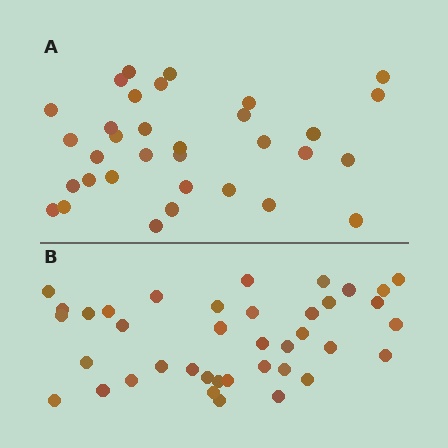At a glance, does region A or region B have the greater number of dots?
Region B (the bottom region) has more dots.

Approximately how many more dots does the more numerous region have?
Region B has about 6 more dots than region A.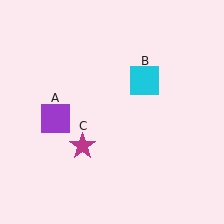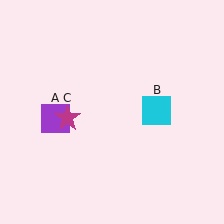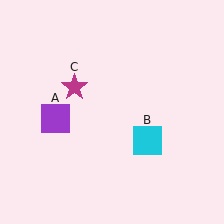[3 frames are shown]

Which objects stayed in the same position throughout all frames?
Purple square (object A) remained stationary.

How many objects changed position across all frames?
2 objects changed position: cyan square (object B), magenta star (object C).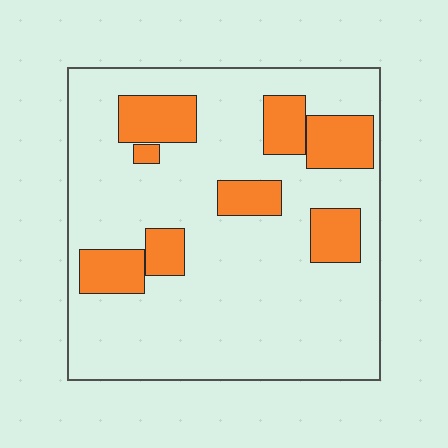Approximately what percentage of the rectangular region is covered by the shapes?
Approximately 20%.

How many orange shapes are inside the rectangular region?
8.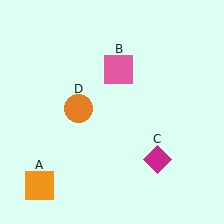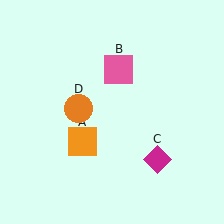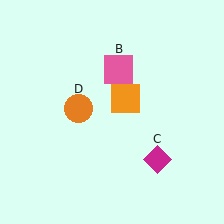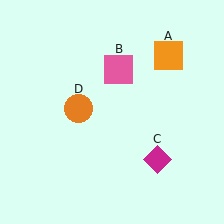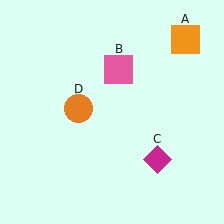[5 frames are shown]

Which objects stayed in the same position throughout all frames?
Pink square (object B) and magenta diamond (object C) and orange circle (object D) remained stationary.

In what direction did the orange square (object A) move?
The orange square (object A) moved up and to the right.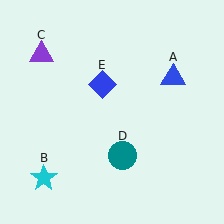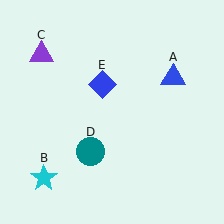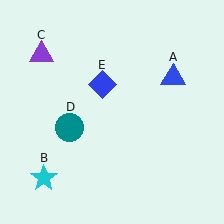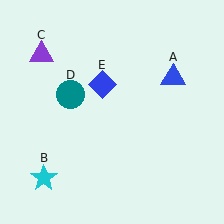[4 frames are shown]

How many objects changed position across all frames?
1 object changed position: teal circle (object D).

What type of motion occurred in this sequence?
The teal circle (object D) rotated clockwise around the center of the scene.